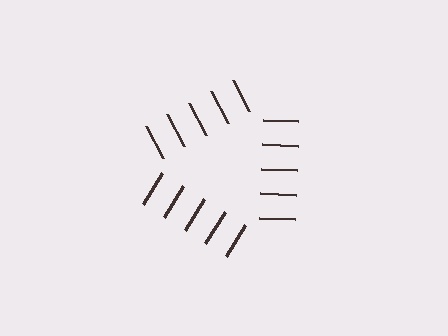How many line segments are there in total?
15 — 5 along each of the 3 edges.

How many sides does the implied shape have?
3 sides — the line-ends trace a triangle.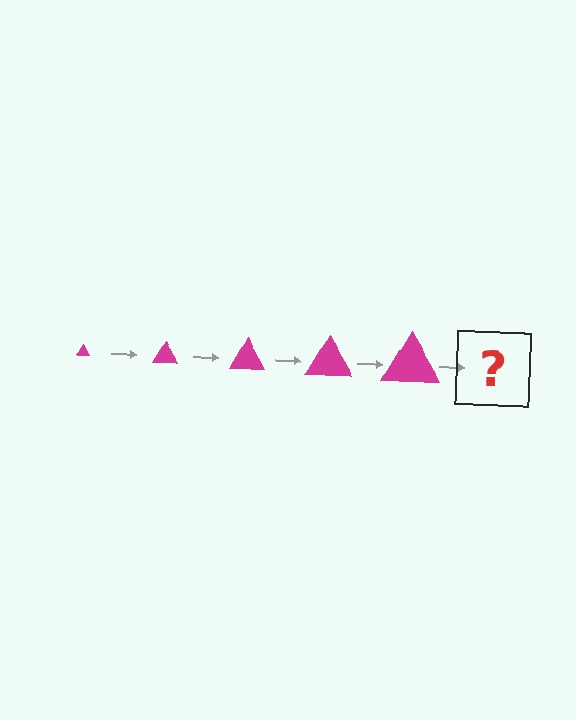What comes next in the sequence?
The next element should be a magenta triangle, larger than the previous one.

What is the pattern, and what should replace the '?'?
The pattern is that the triangle gets progressively larger each step. The '?' should be a magenta triangle, larger than the previous one.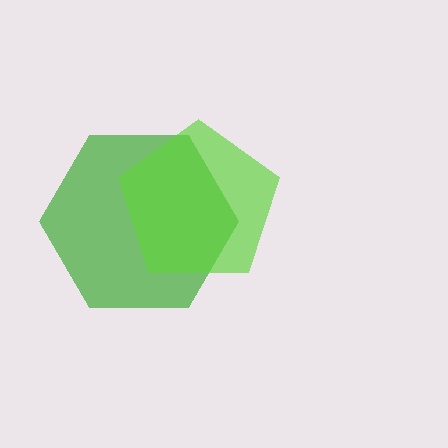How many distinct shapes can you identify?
There are 2 distinct shapes: a green hexagon, a lime pentagon.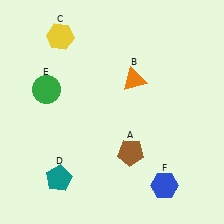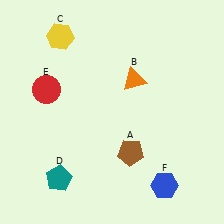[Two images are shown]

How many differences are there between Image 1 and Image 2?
There is 1 difference between the two images.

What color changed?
The circle (E) changed from green in Image 1 to red in Image 2.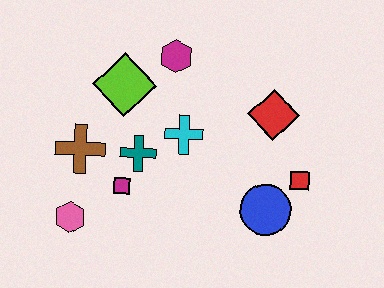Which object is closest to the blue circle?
The red square is closest to the blue circle.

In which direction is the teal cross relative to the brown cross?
The teal cross is to the right of the brown cross.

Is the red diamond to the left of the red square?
Yes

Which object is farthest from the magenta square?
The red square is farthest from the magenta square.